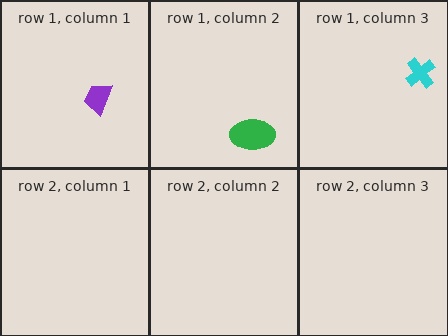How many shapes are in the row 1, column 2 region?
1.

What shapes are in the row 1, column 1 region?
The purple trapezoid.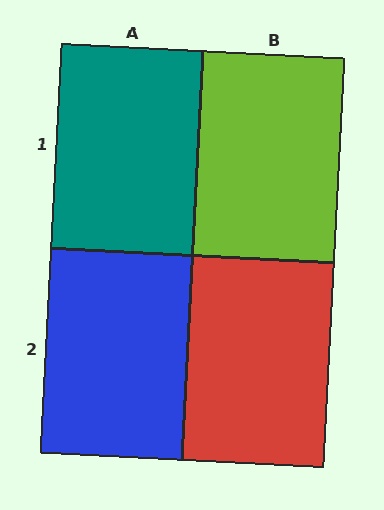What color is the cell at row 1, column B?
Lime.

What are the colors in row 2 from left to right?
Blue, red.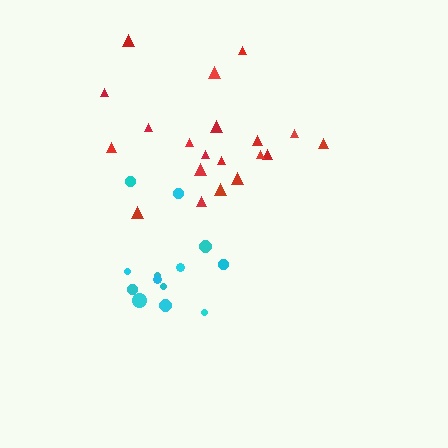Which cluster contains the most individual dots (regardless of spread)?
Red (20).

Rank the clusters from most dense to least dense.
red, cyan.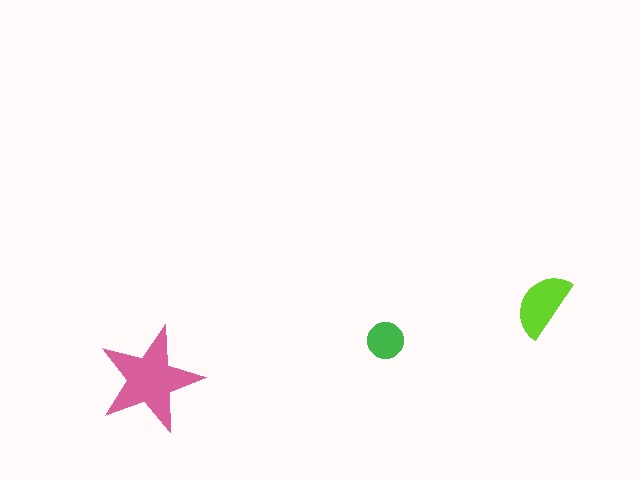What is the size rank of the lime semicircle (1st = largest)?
2nd.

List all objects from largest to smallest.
The pink star, the lime semicircle, the green circle.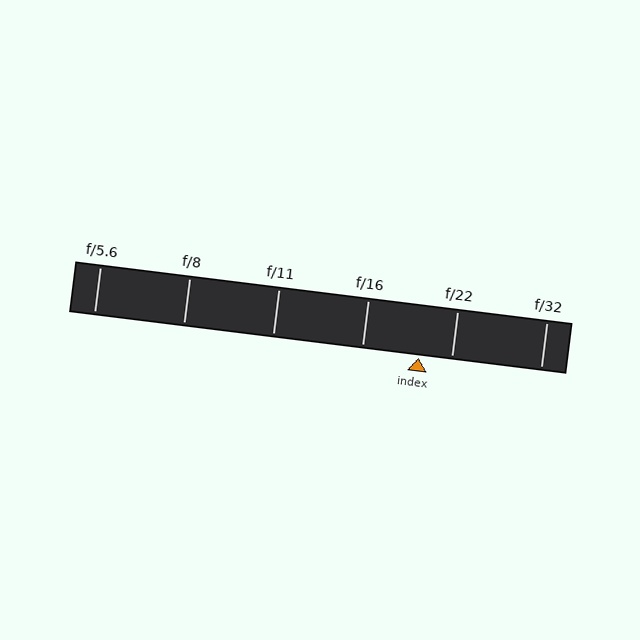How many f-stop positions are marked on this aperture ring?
There are 6 f-stop positions marked.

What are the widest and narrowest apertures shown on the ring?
The widest aperture shown is f/5.6 and the narrowest is f/32.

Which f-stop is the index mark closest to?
The index mark is closest to f/22.